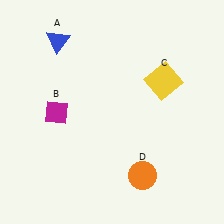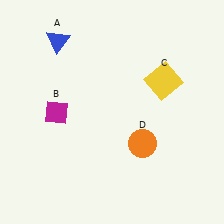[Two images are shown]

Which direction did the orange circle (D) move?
The orange circle (D) moved up.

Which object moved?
The orange circle (D) moved up.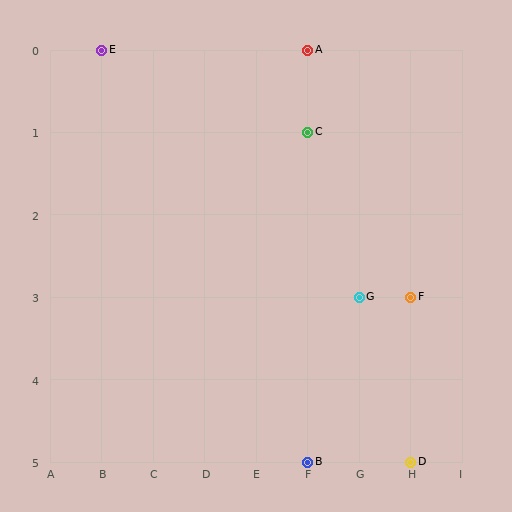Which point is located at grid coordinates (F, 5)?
Point B is at (F, 5).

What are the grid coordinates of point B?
Point B is at grid coordinates (F, 5).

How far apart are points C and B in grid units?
Points C and B are 4 rows apart.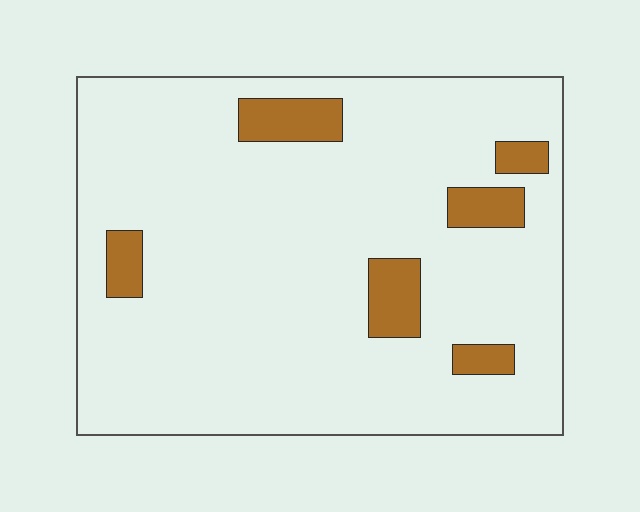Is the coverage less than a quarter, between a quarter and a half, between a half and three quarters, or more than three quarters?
Less than a quarter.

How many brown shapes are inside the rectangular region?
6.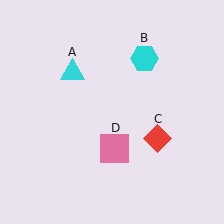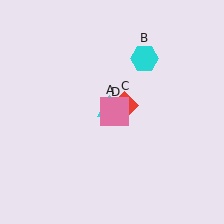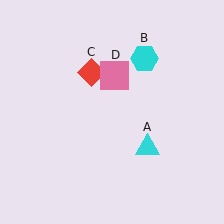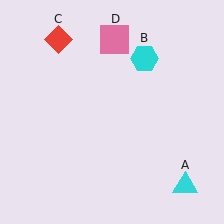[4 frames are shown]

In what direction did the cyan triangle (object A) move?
The cyan triangle (object A) moved down and to the right.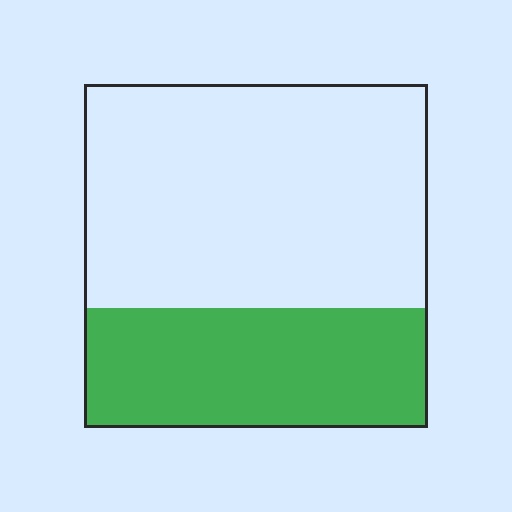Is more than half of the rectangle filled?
No.